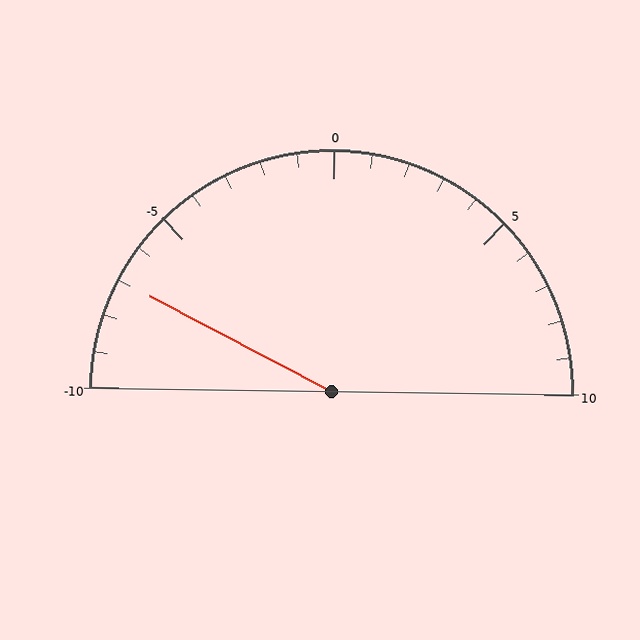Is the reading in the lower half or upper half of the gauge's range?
The reading is in the lower half of the range (-10 to 10).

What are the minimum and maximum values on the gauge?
The gauge ranges from -10 to 10.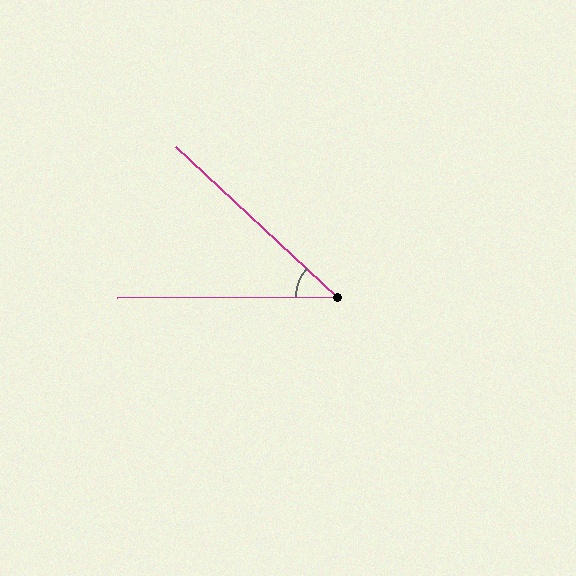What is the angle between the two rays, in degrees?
Approximately 43 degrees.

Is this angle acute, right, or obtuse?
It is acute.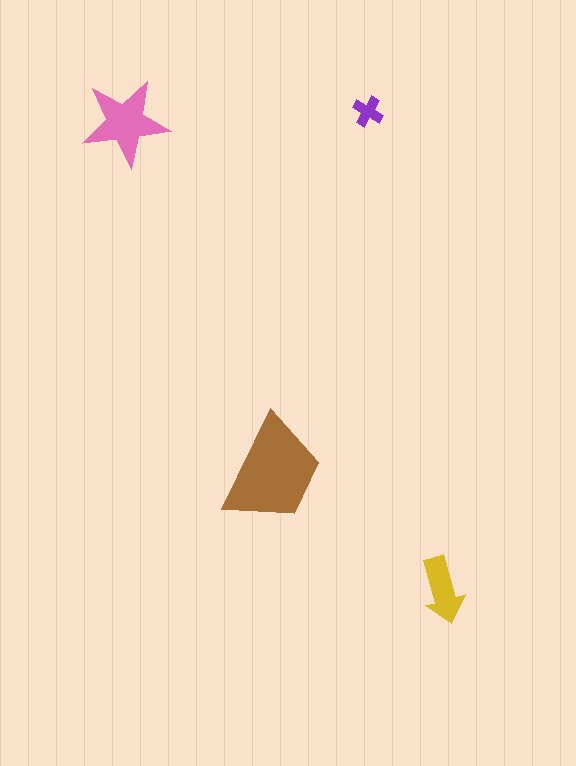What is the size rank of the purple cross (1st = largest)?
4th.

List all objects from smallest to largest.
The purple cross, the yellow arrow, the pink star, the brown trapezoid.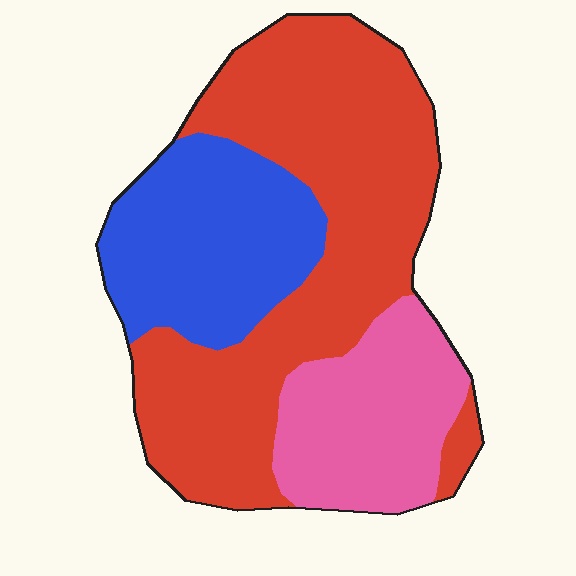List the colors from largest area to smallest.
From largest to smallest: red, blue, pink.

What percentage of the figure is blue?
Blue takes up about one quarter (1/4) of the figure.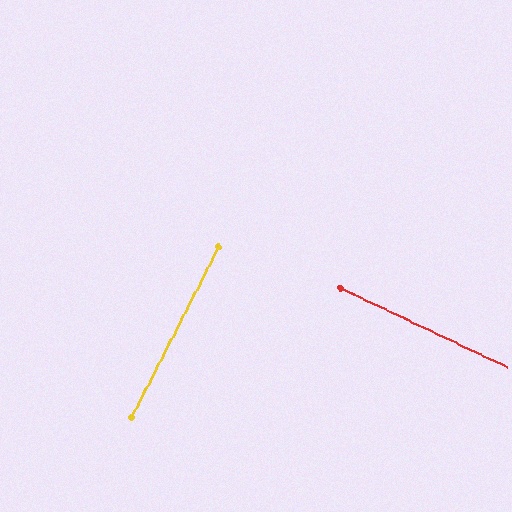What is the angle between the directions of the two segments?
Approximately 88 degrees.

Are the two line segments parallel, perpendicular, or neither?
Perpendicular — they meet at approximately 88°.